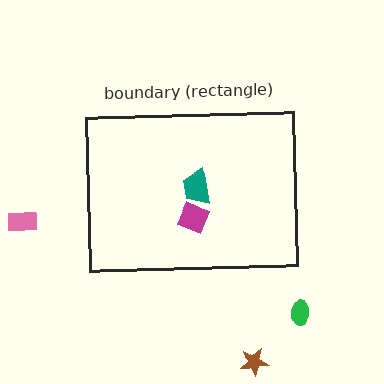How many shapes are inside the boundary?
2 inside, 3 outside.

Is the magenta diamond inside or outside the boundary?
Inside.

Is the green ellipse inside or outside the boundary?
Outside.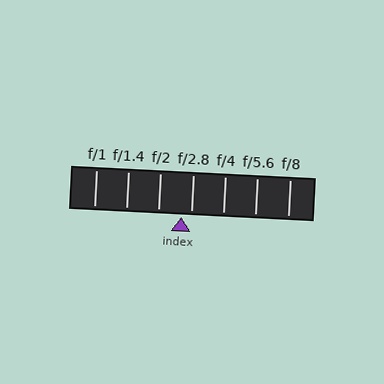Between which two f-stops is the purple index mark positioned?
The index mark is between f/2 and f/2.8.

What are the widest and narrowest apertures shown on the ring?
The widest aperture shown is f/1 and the narrowest is f/8.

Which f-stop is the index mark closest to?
The index mark is closest to f/2.8.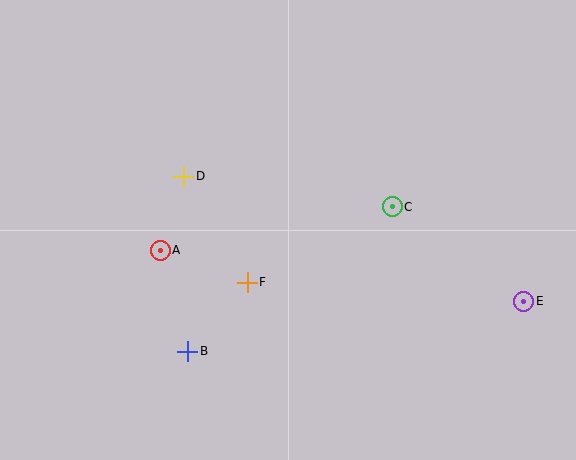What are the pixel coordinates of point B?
Point B is at (188, 351).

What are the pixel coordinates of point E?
Point E is at (524, 301).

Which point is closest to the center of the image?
Point F at (247, 282) is closest to the center.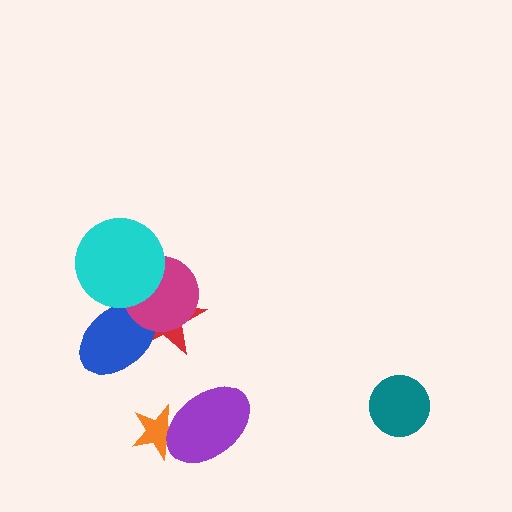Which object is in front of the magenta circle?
The cyan circle is in front of the magenta circle.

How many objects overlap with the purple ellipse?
1 object overlaps with the purple ellipse.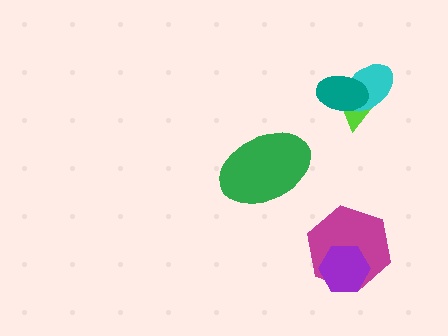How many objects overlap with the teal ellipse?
2 objects overlap with the teal ellipse.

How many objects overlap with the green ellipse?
0 objects overlap with the green ellipse.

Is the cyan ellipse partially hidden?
Yes, it is partially covered by another shape.